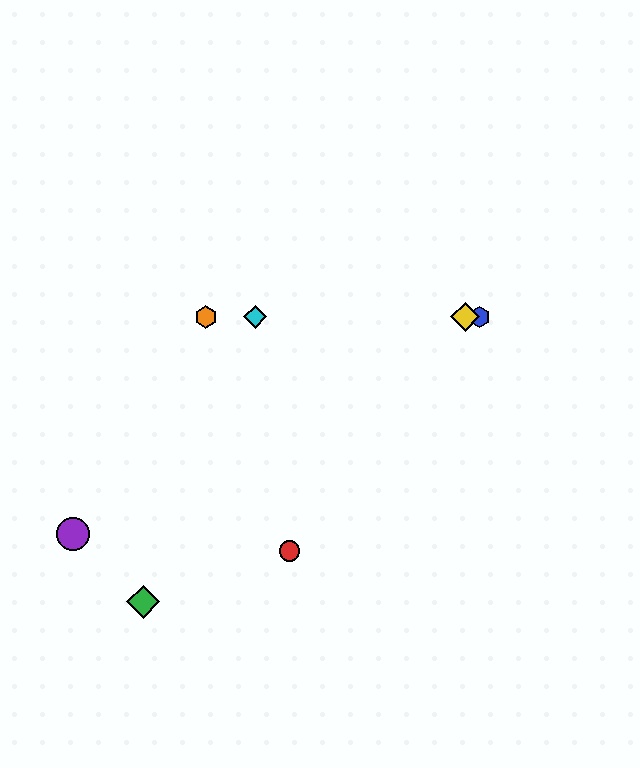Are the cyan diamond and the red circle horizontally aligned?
No, the cyan diamond is at y≈317 and the red circle is at y≈551.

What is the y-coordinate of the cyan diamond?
The cyan diamond is at y≈317.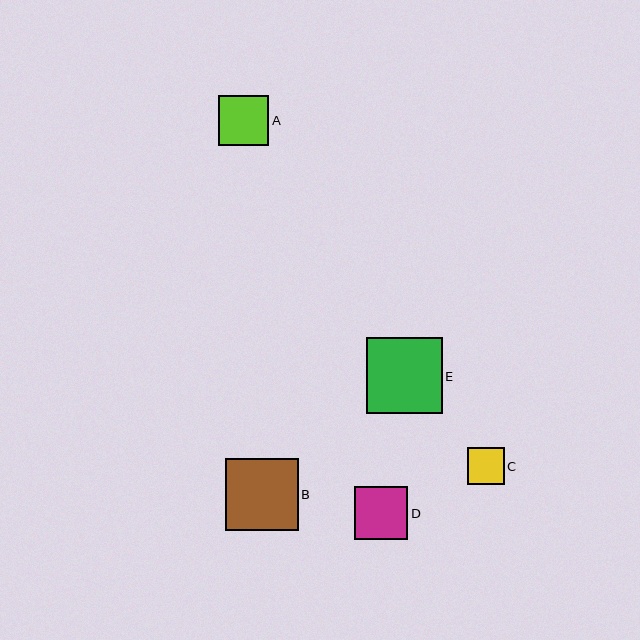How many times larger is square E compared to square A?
Square E is approximately 1.5 times the size of square A.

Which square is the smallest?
Square C is the smallest with a size of approximately 36 pixels.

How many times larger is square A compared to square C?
Square A is approximately 1.4 times the size of square C.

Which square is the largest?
Square E is the largest with a size of approximately 76 pixels.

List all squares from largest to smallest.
From largest to smallest: E, B, D, A, C.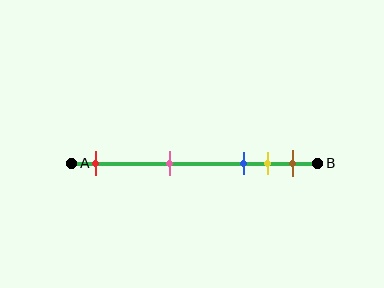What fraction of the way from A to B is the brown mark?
The brown mark is approximately 90% (0.9) of the way from A to B.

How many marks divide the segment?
There are 5 marks dividing the segment.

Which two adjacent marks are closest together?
The yellow and brown marks are the closest adjacent pair.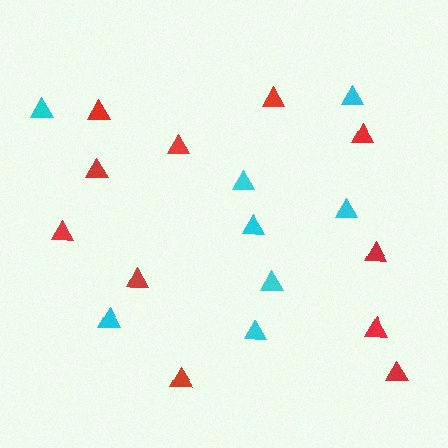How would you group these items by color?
There are 2 groups: one group of cyan triangles (8) and one group of red triangles (11).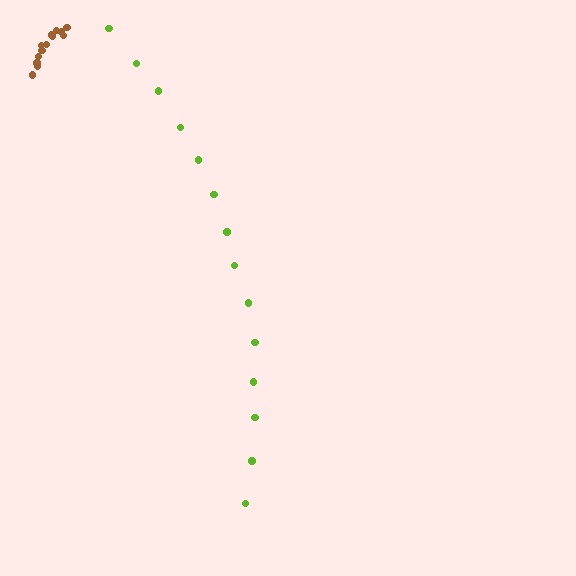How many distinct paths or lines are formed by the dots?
There are 2 distinct paths.